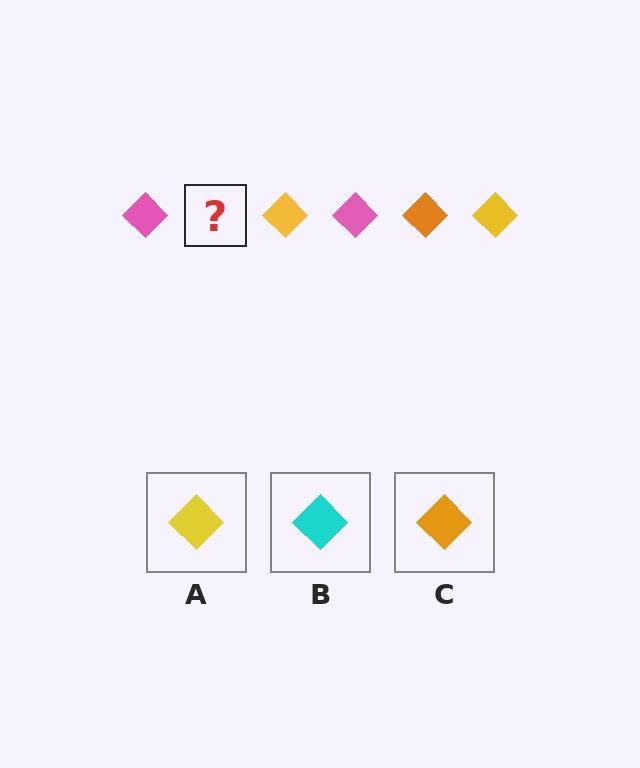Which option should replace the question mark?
Option C.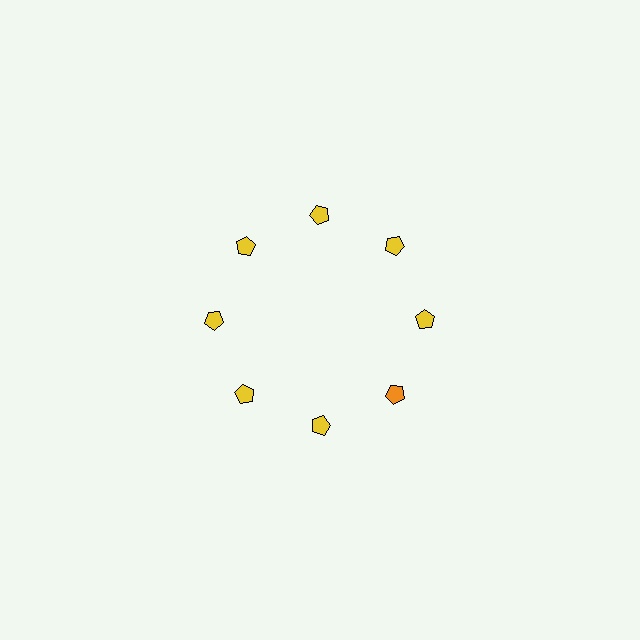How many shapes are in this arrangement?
There are 8 shapes arranged in a ring pattern.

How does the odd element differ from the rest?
It has a different color: orange instead of yellow.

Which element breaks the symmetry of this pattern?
The orange pentagon at roughly the 4 o'clock position breaks the symmetry. All other shapes are yellow pentagons.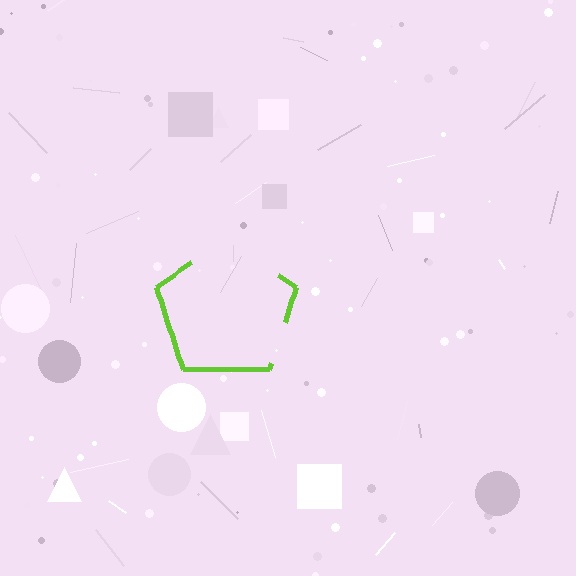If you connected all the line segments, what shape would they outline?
They would outline a pentagon.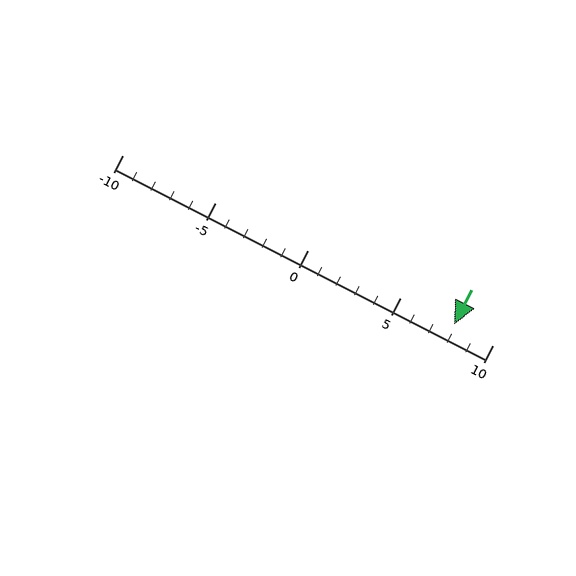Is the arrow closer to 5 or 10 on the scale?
The arrow is closer to 10.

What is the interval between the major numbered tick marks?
The major tick marks are spaced 5 units apart.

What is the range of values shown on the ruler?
The ruler shows values from -10 to 10.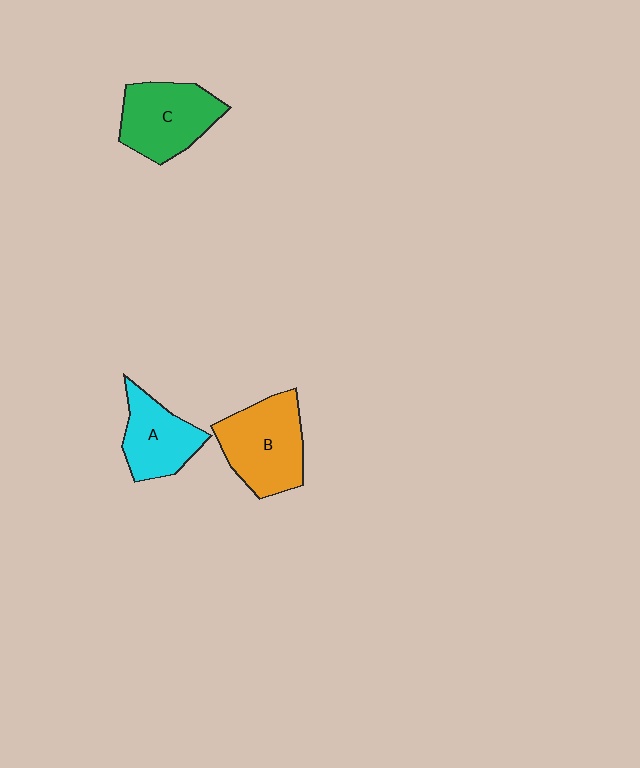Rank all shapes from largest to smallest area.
From largest to smallest: B (orange), C (green), A (cyan).